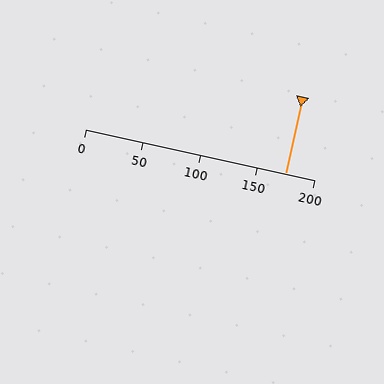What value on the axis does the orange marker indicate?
The marker indicates approximately 175.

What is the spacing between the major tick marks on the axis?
The major ticks are spaced 50 apart.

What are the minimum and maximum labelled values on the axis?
The axis runs from 0 to 200.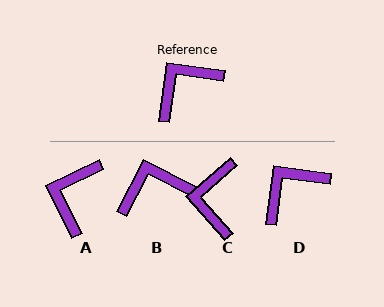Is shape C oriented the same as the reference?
No, it is off by about 49 degrees.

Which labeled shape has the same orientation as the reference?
D.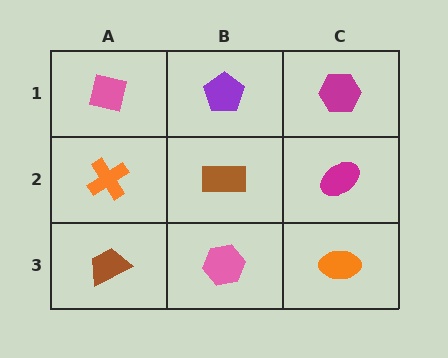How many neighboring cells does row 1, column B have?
3.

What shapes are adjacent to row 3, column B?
A brown rectangle (row 2, column B), a brown trapezoid (row 3, column A), an orange ellipse (row 3, column C).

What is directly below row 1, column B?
A brown rectangle.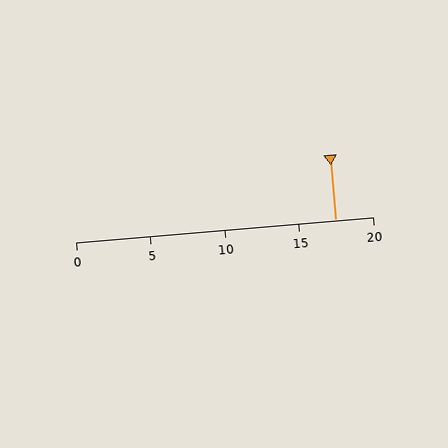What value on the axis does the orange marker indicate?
The marker indicates approximately 17.5.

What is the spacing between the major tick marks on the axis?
The major ticks are spaced 5 apart.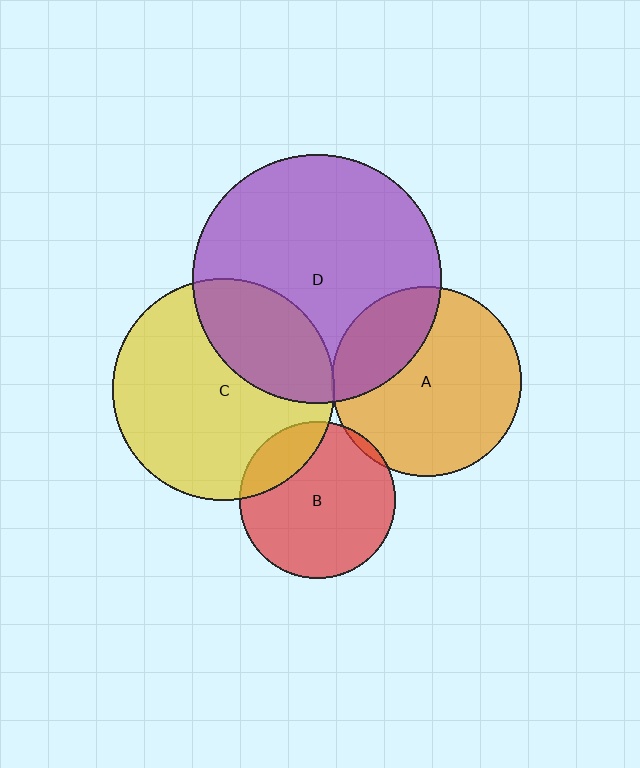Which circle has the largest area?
Circle D (purple).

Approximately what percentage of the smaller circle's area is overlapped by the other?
Approximately 25%.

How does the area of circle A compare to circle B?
Approximately 1.5 times.